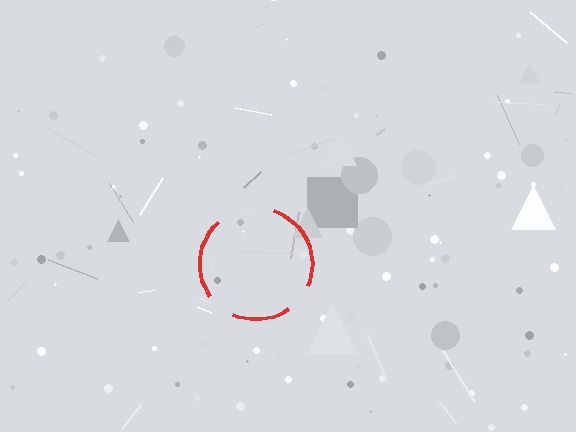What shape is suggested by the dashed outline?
The dashed outline suggests a circle.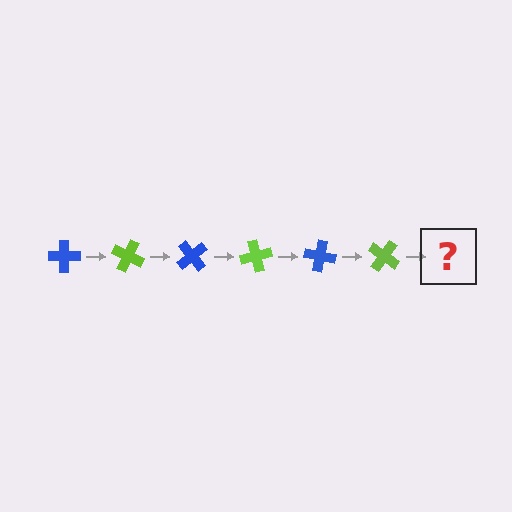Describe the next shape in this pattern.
It should be a blue cross, rotated 150 degrees from the start.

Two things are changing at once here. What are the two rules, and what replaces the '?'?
The two rules are that it rotates 25 degrees each step and the color cycles through blue and lime. The '?' should be a blue cross, rotated 150 degrees from the start.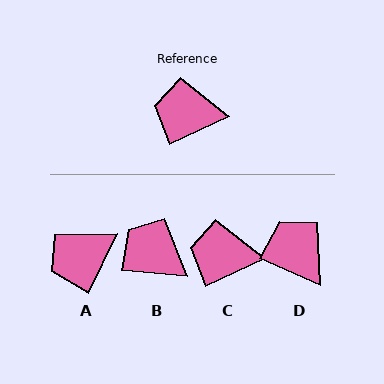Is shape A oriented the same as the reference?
No, it is off by about 38 degrees.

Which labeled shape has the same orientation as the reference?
C.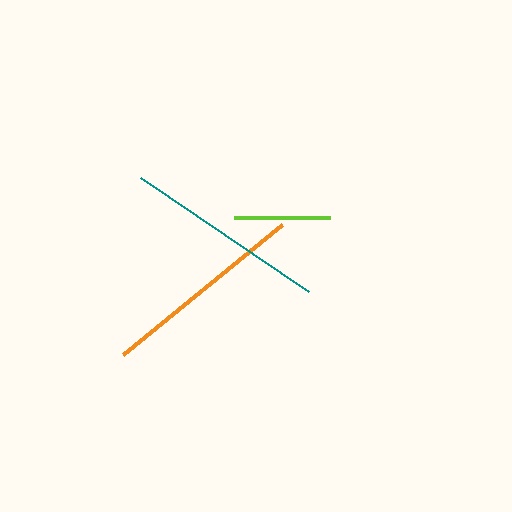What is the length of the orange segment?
The orange segment is approximately 205 pixels long.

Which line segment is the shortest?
The lime line is the shortest at approximately 95 pixels.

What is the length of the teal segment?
The teal segment is approximately 203 pixels long.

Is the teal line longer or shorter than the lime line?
The teal line is longer than the lime line.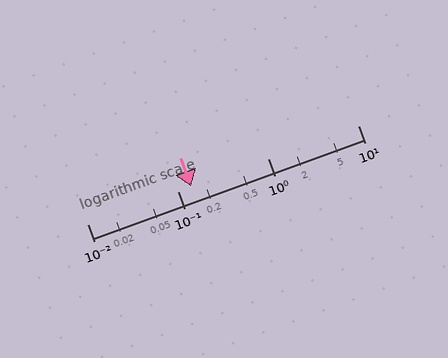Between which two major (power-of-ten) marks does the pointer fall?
The pointer is between 0.1 and 1.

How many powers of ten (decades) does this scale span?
The scale spans 3 decades, from 0.01 to 10.